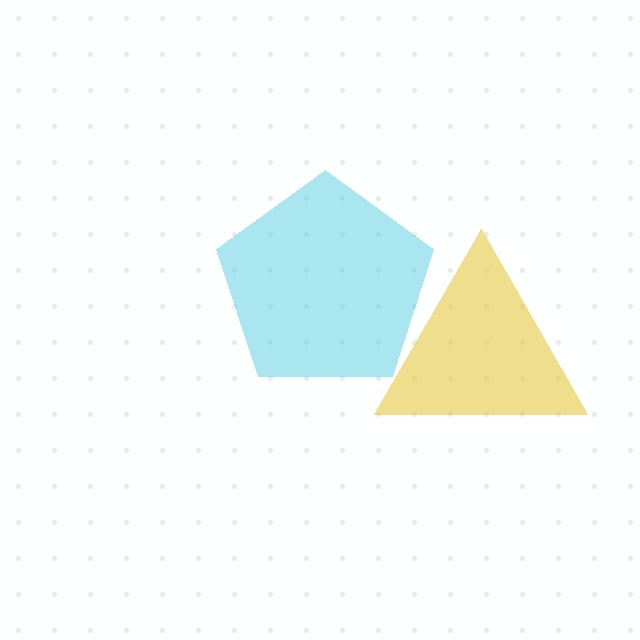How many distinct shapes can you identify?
There are 2 distinct shapes: a yellow triangle, a cyan pentagon.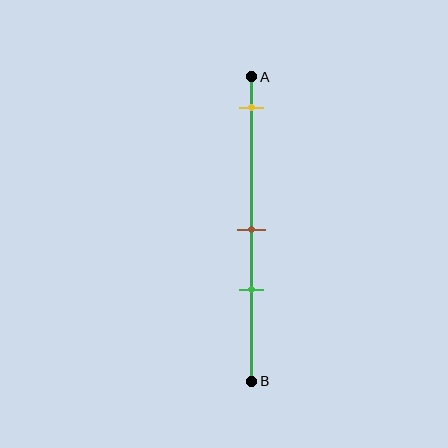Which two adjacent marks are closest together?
The brown and green marks are the closest adjacent pair.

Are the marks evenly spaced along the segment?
No, the marks are not evenly spaced.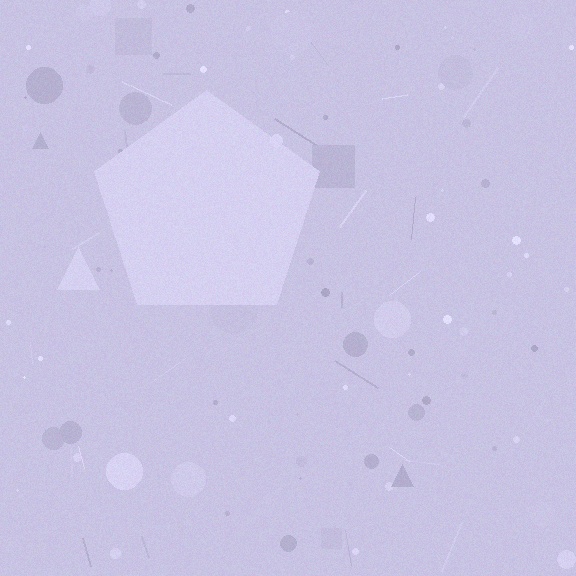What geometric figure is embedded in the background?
A pentagon is embedded in the background.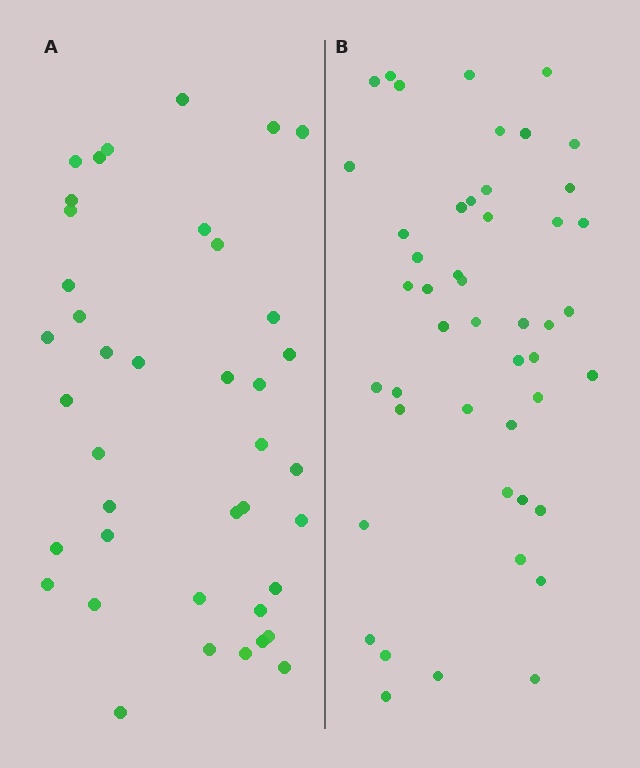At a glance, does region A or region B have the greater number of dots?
Region B (the right region) has more dots.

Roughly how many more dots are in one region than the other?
Region B has roughly 8 or so more dots than region A.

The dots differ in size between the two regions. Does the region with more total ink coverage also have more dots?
No. Region A has more total ink coverage because its dots are larger, but region B actually contains more individual dots. Total area can be misleading — the number of items is what matters here.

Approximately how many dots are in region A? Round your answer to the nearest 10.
About 40 dots.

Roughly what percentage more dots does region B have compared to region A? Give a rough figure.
About 20% more.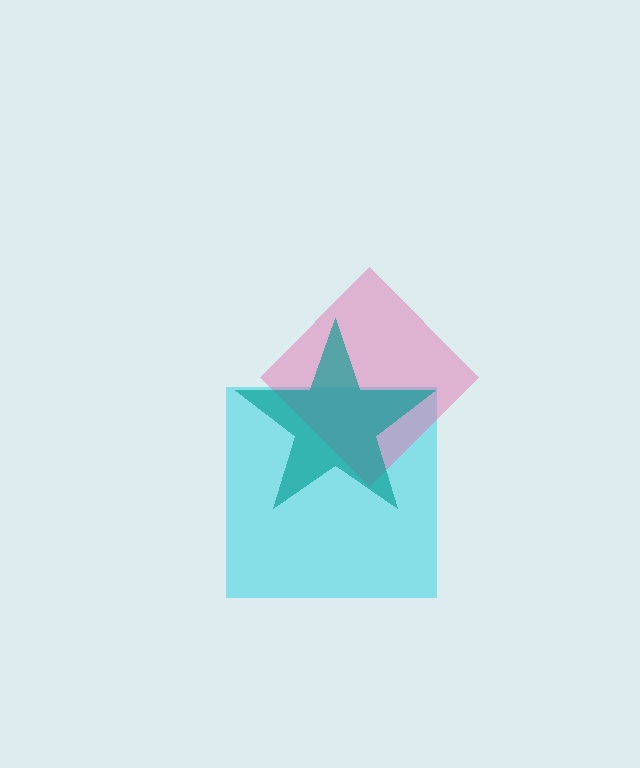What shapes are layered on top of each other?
The layered shapes are: a cyan square, a pink diamond, a teal star.